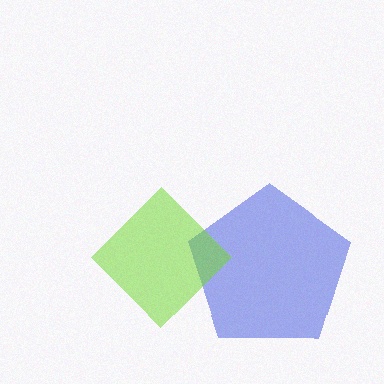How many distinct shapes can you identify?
There are 2 distinct shapes: a blue pentagon, a lime diamond.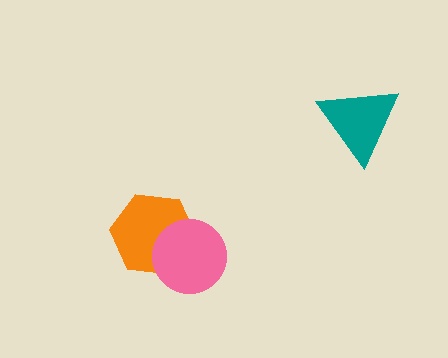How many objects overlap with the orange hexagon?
1 object overlaps with the orange hexagon.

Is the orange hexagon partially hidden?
Yes, it is partially covered by another shape.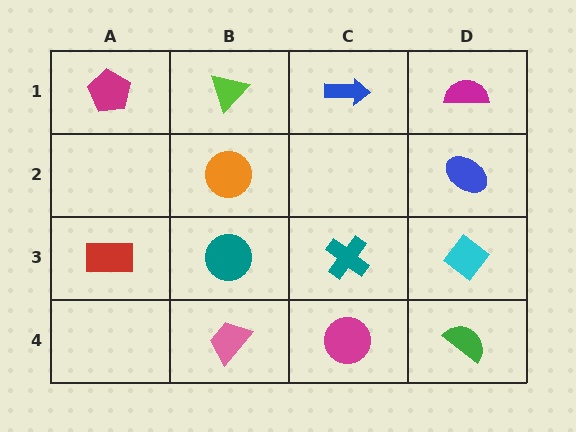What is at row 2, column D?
A blue ellipse.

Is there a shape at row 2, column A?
No, that cell is empty.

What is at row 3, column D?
A cyan diamond.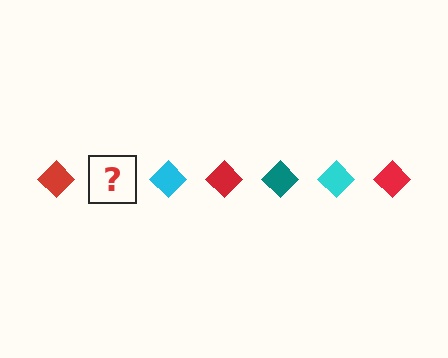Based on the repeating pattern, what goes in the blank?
The blank should be a teal diamond.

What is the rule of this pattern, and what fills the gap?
The rule is that the pattern cycles through red, teal, cyan diamonds. The gap should be filled with a teal diamond.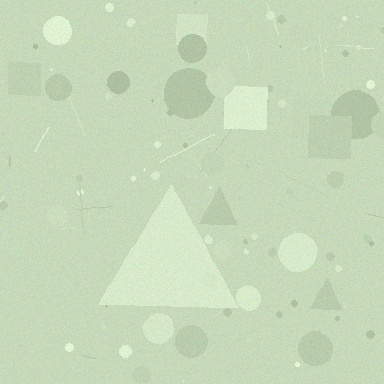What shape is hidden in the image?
A triangle is hidden in the image.